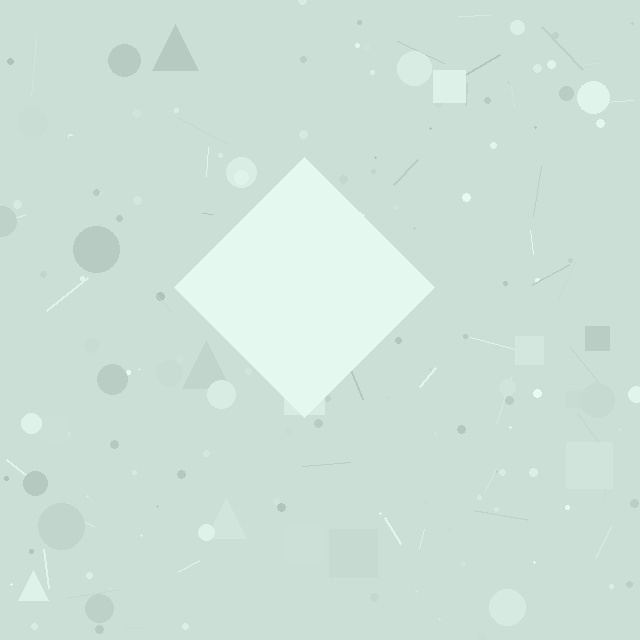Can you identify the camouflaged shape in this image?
The camouflaged shape is a diamond.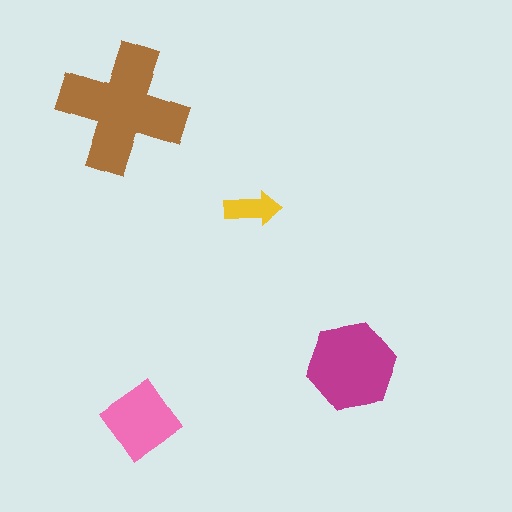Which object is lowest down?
The pink diamond is bottommost.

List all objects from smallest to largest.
The yellow arrow, the pink diamond, the magenta hexagon, the brown cross.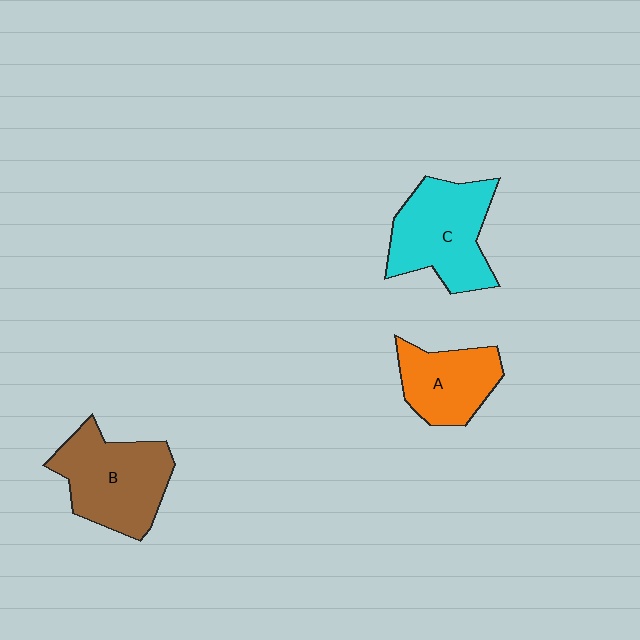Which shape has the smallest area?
Shape A (orange).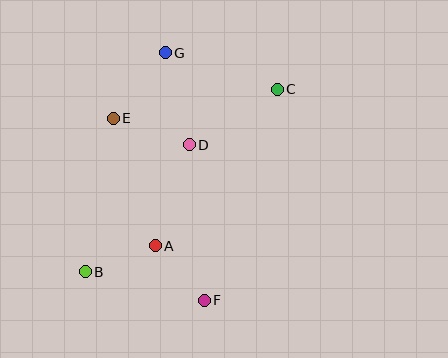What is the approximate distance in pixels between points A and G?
The distance between A and G is approximately 193 pixels.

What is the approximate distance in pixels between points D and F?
The distance between D and F is approximately 156 pixels.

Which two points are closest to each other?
Points A and F are closest to each other.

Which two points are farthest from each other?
Points B and C are farthest from each other.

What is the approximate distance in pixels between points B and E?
The distance between B and E is approximately 156 pixels.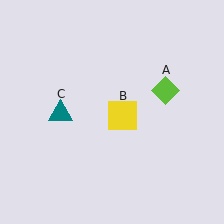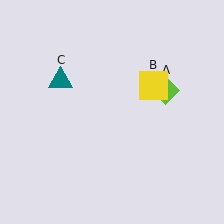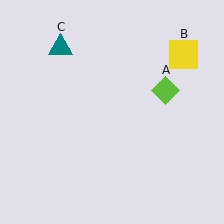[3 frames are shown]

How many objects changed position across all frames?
2 objects changed position: yellow square (object B), teal triangle (object C).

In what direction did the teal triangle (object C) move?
The teal triangle (object C) moved up.